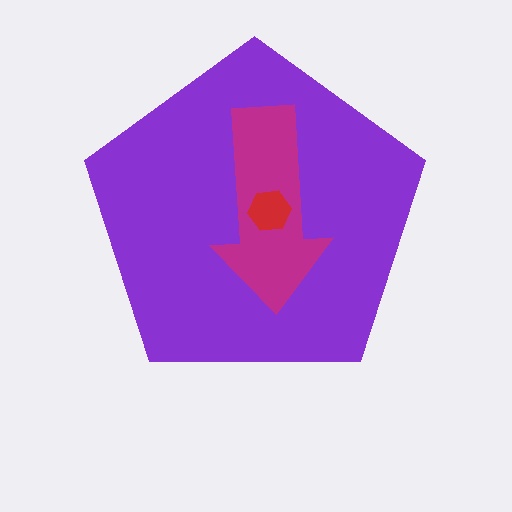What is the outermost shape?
The purple pentagon.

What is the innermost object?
The red hexagon.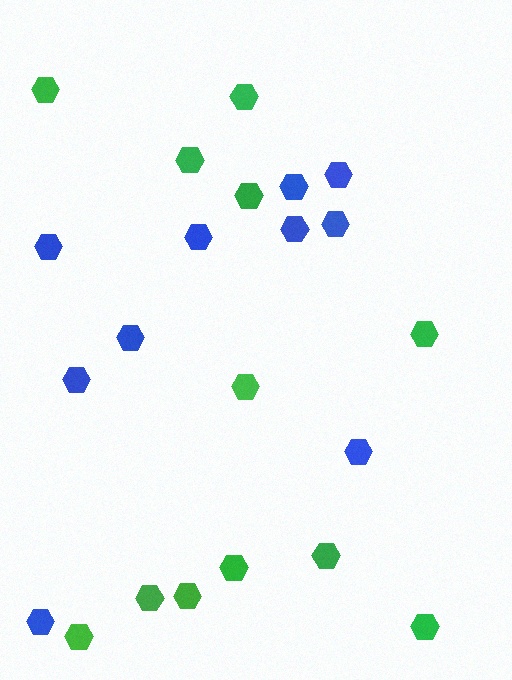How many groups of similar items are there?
There are 2 groups: one group of green hexagons (12) and one group of blue hexagons (10).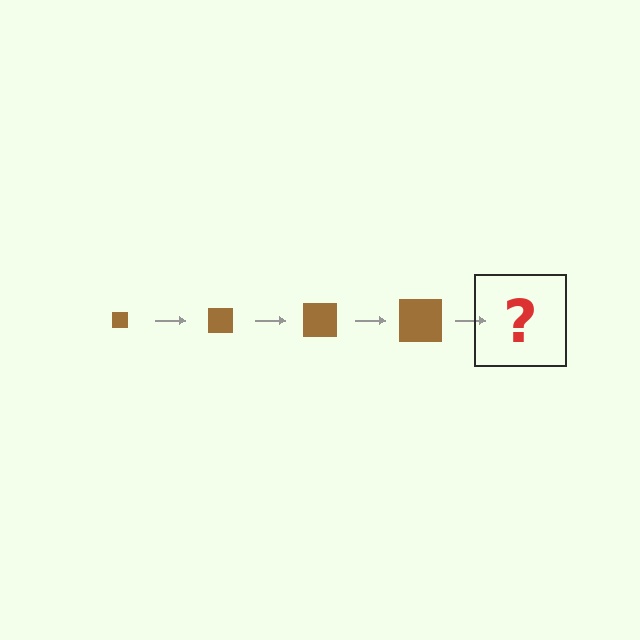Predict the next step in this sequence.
The next step is a brown square, larger than the previous one.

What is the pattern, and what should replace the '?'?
The pattern is that the square gets progressively larger each step. The '?' should be a brown square, larger than the previous one.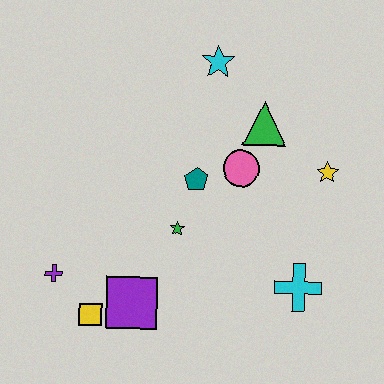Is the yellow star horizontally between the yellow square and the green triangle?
No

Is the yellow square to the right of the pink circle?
No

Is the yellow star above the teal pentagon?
Yes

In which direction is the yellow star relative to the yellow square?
The yellow star is to the right of the yellow square.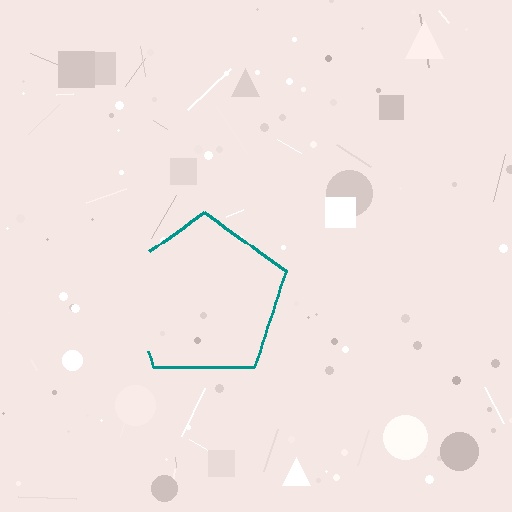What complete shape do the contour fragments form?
The contour fragments form a pentagon.